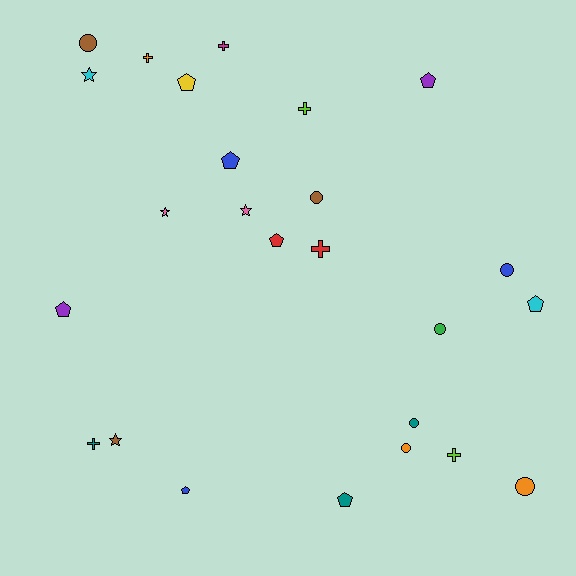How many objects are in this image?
There are 25 objects.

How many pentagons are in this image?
There are 8 pentagons.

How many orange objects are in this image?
There are 3 orange objects.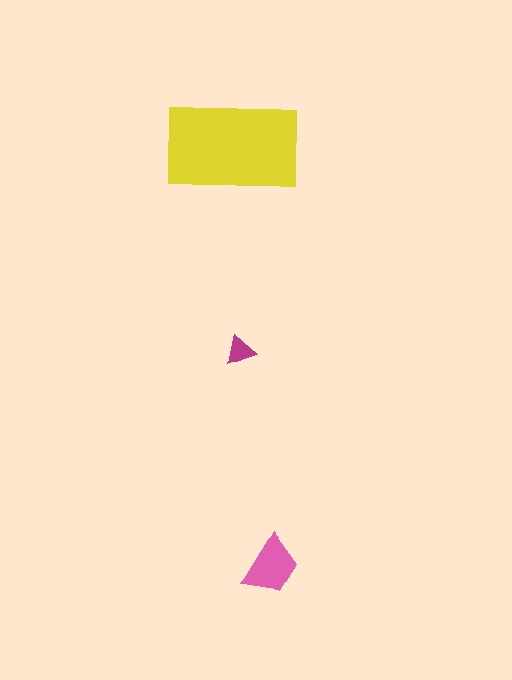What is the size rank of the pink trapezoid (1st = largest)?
2nd.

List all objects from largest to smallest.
The yellow rectangle, the pink trapezoid, the magenta triangle.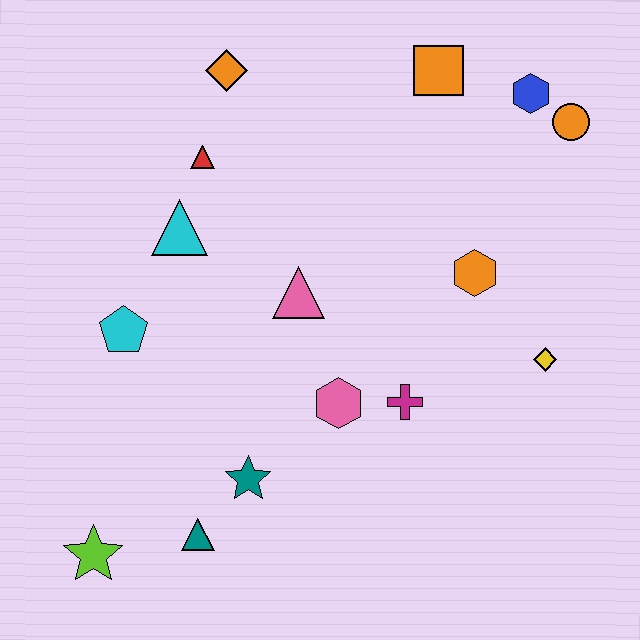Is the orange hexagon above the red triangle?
No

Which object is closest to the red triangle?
The cyan triangle is closest to the red triangle.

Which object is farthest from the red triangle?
The lime star is farthest from the red triangle.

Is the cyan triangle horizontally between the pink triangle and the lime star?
Yes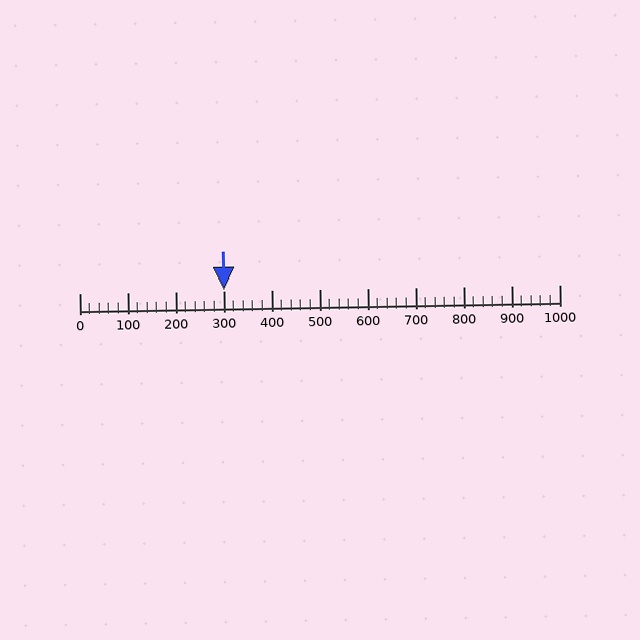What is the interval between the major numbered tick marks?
The major tick marks are spaced 100 units apart.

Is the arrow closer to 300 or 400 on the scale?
The arrow is closer to 300.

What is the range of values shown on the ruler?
The ruler shows values from 0 to 1000.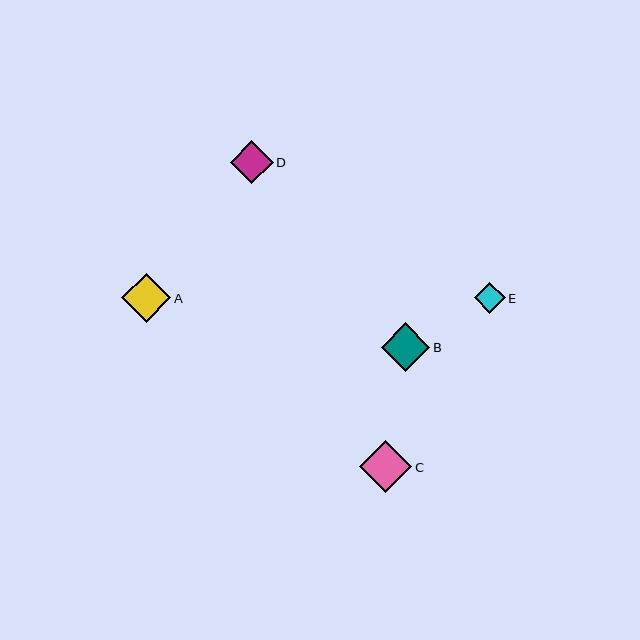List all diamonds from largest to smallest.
From largest to smallest: C, A, B, D, E.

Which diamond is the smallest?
Diamond E is the smallest with a size of approximately 31 pixels.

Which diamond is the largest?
Diamond C is the largest with a size of approximately 52 pixels.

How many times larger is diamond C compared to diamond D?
Diamond C is approximately 1.2 times the size of diamond D.